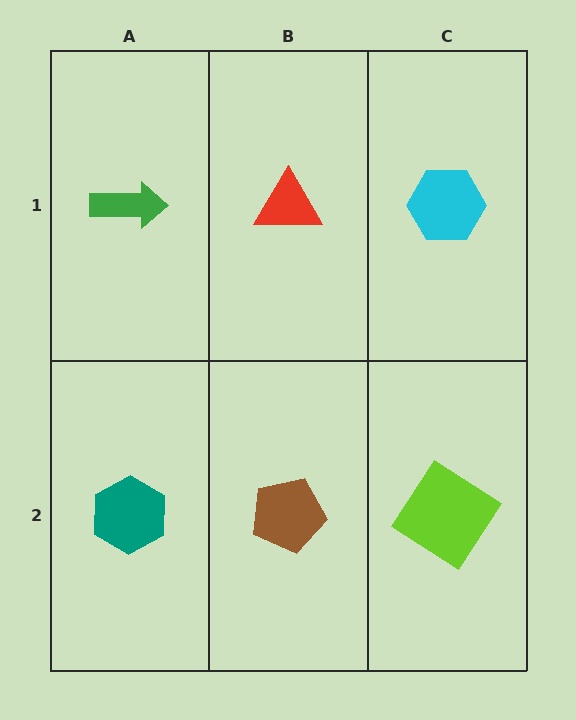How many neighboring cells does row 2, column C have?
2.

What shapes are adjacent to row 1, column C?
A lime diamond (row 2, column C), a red triangle (row 1, column B).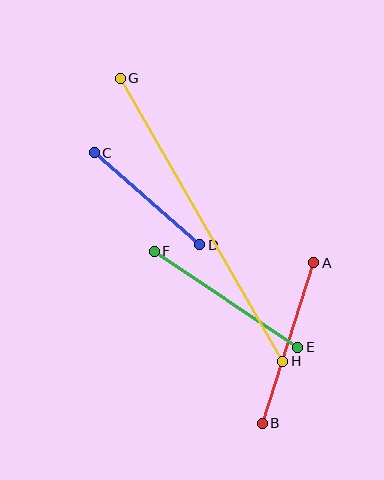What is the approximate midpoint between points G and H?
The midpoint is at approximately (202, 220) pixels.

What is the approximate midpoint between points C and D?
The midpoint is at approximately (147, 199) pixels.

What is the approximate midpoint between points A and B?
The midpoint is at approximately (288, 343) pixels.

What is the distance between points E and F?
The distance is approximately 173 pixels.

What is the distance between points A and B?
The distance is approximately 169 pixels.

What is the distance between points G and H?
The distance is approximately 326 pixels.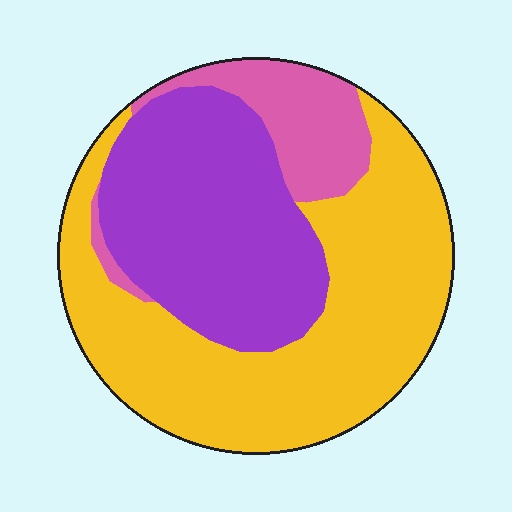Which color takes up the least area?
Pink, at roughly 15%.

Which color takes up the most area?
Yellow, at roughly 50%.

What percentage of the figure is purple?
Purple takes up about one third (1/3) of the figure.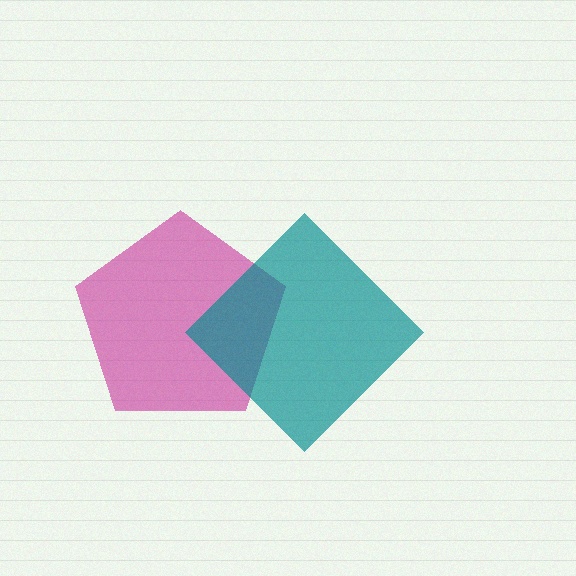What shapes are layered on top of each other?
The layered shapes are: a magenta pentagon, a teal diamond.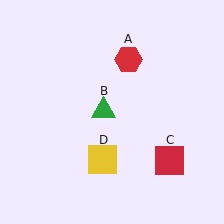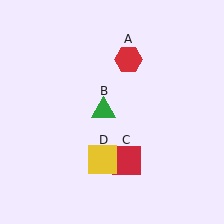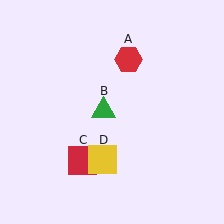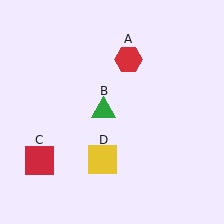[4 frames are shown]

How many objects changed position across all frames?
1 object changed position: red square (object C).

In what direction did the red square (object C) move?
The red square (object C) moved left.